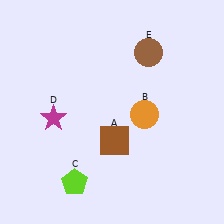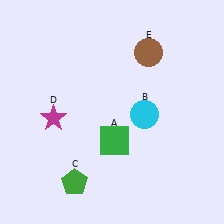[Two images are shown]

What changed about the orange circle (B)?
In Image 1, B is orange. In Image 2, it changed to cyan.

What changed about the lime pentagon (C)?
In Image 1, C is lime. In Image 2, it changed to green.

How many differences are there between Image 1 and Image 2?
There are 3 differences between the two images.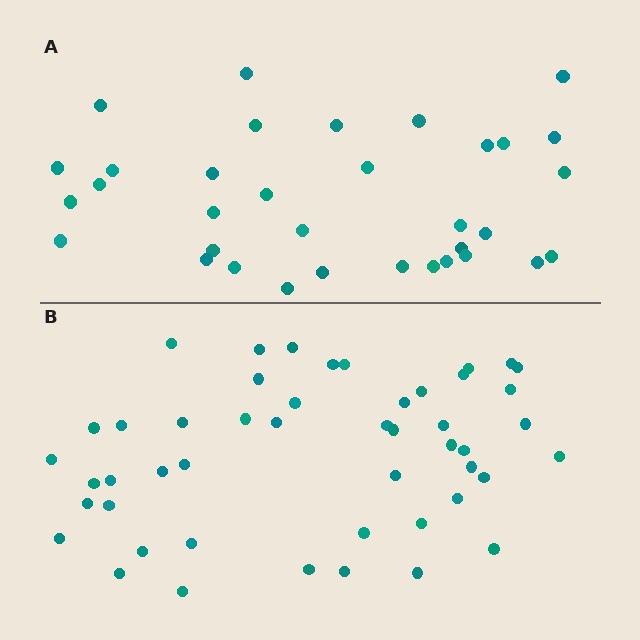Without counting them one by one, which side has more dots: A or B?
Region B (the bottom region) has more dots.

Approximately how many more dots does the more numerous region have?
Region B has approximately 15 more dots than region A.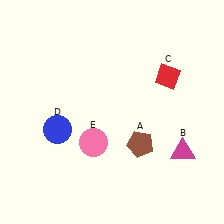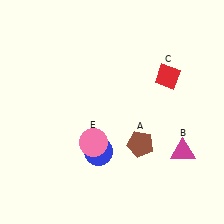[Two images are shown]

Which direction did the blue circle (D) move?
The blue circle (D) moved right.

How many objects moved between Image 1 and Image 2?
1 object moved between the two images.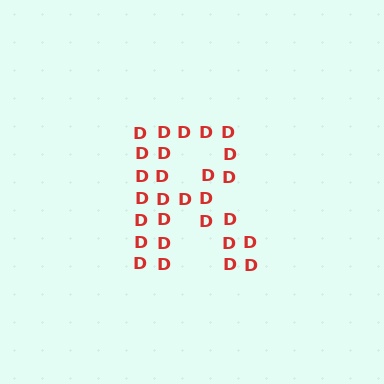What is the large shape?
The large shape is the letter R.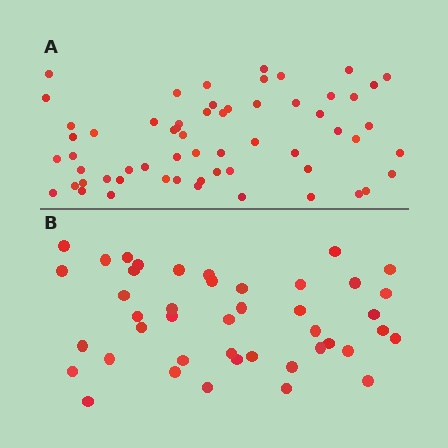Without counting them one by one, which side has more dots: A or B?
Region A (the top region) has more dots.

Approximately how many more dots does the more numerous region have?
Region A has approximately 15 more dots than region B.